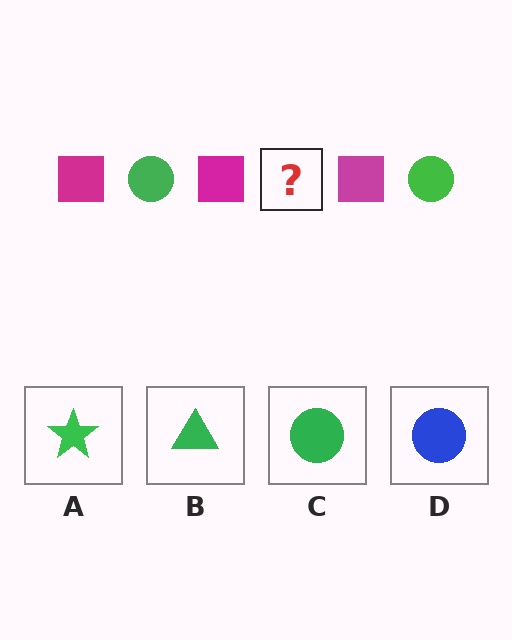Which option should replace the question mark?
Option C.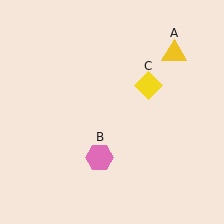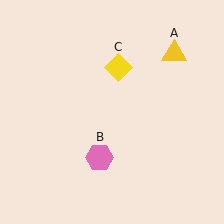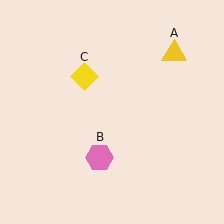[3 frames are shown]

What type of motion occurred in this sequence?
The yellow diamond (object C) rotated counterclockwise around the center of the scene.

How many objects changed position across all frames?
1 object changed position: yellow diamond (object C).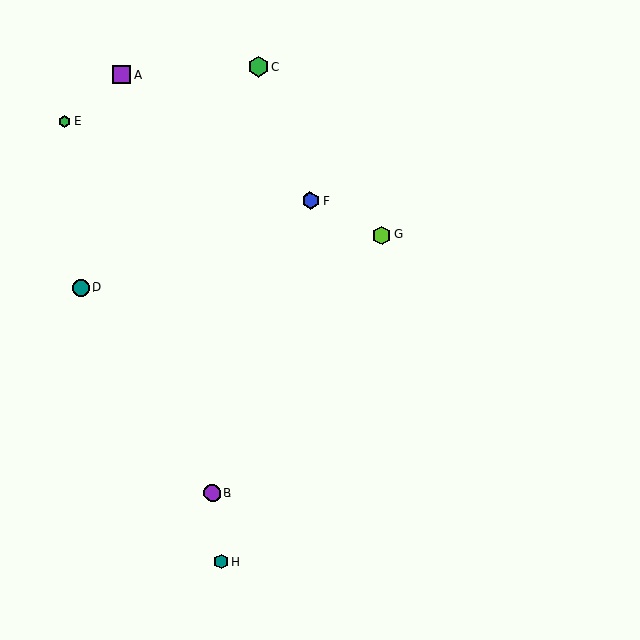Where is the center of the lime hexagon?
The center of the lime hexagon is at (382, 235).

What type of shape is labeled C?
Shape C is a green hexagon.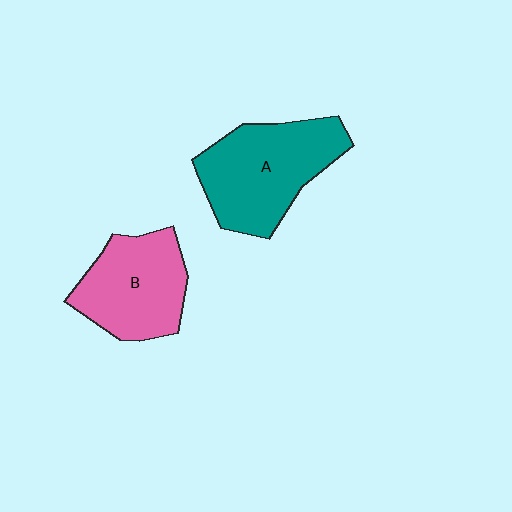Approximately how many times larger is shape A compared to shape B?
Approximately 1.2 times.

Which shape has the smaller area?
Shape B (pink).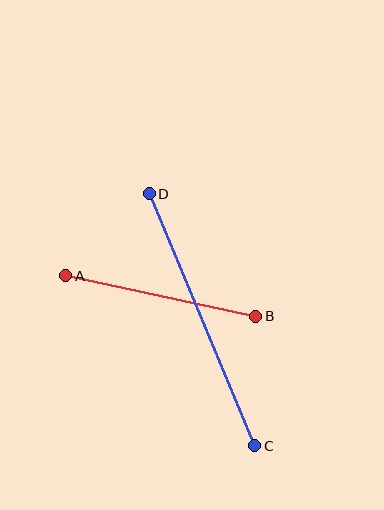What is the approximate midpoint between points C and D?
The midpoint is at approximately (202, 320) pixels.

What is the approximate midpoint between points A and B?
The midpoint is at approximately (161, 296) pixels.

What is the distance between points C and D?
The distance is approximately 273 pixels.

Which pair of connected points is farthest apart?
Points C and D are farthest apart.